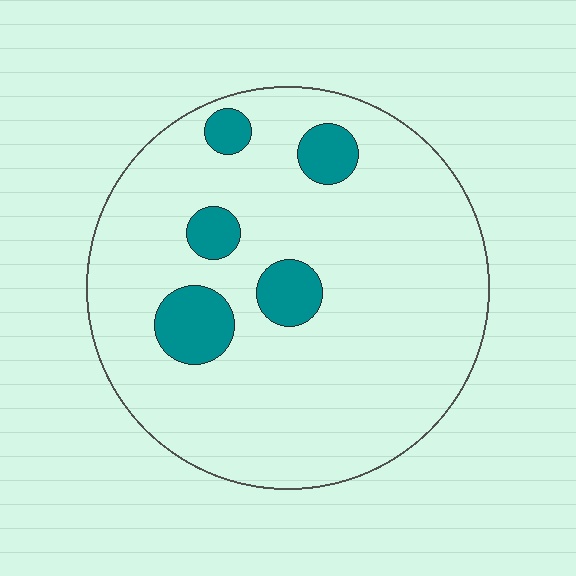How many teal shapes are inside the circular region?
5.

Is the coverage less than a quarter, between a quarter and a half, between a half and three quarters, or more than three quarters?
Less than a quarter.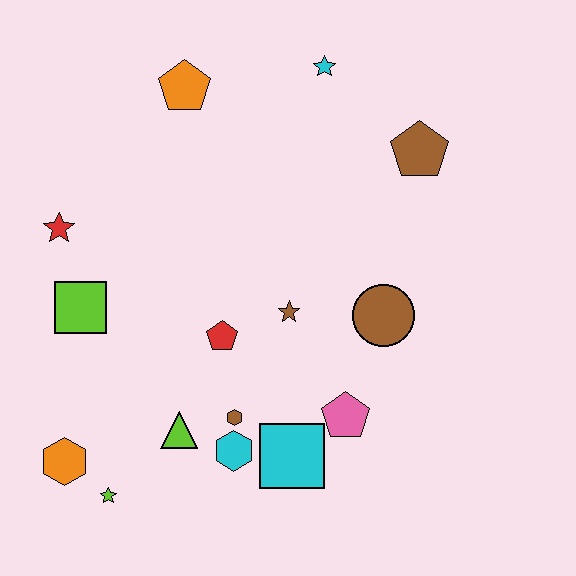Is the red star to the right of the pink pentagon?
No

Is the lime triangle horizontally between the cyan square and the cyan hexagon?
No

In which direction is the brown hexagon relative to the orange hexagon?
The brown hexagon is to the right of the orange hexagon.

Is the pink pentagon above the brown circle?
No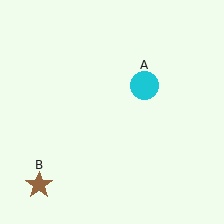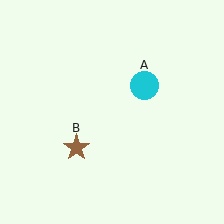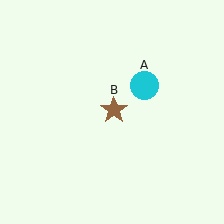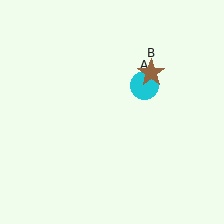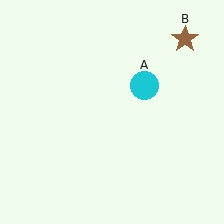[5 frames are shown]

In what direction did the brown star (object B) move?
The brown star (object B) moved up and to the right.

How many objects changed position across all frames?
1 object changed position: brown star (object B).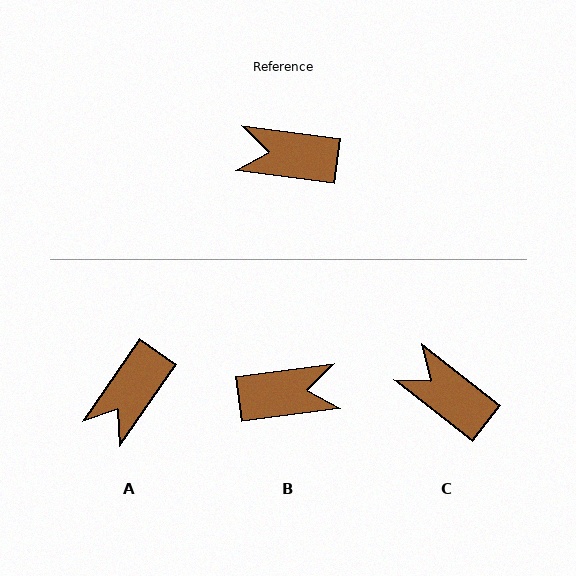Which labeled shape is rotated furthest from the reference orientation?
B, about 165 degrees away.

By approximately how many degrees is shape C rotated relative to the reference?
Approximately 30 degrees clockwise.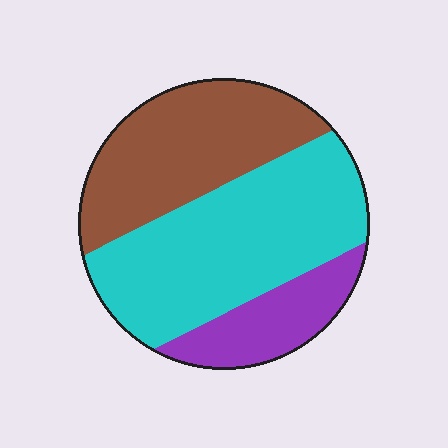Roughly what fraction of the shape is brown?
Brown covers roughly 35% of the shape.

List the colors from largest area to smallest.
From largest to smallest: cyan, brown, purple.